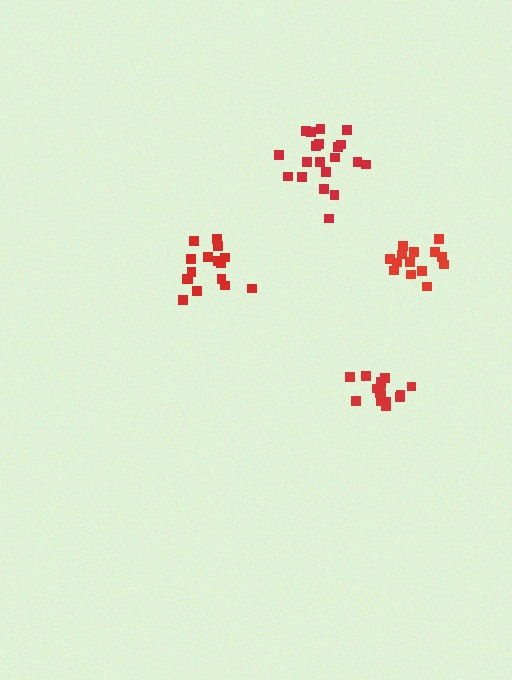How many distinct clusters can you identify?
There are 4 distinct clusters.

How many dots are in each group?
Group 1: 15 dots, Group 2: 16 dots, Group 3: 20 dots, Group 4: 15 dots (66 total).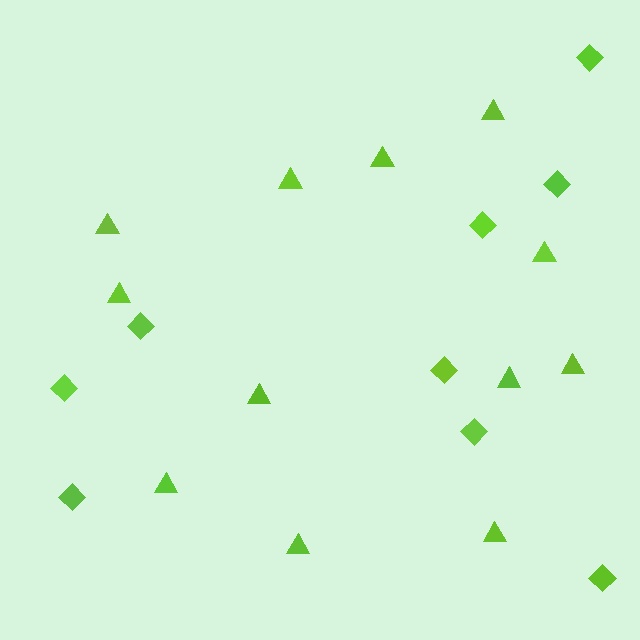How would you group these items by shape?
There are 2 groups: one group of triangles (12) and one group of diamonds (9).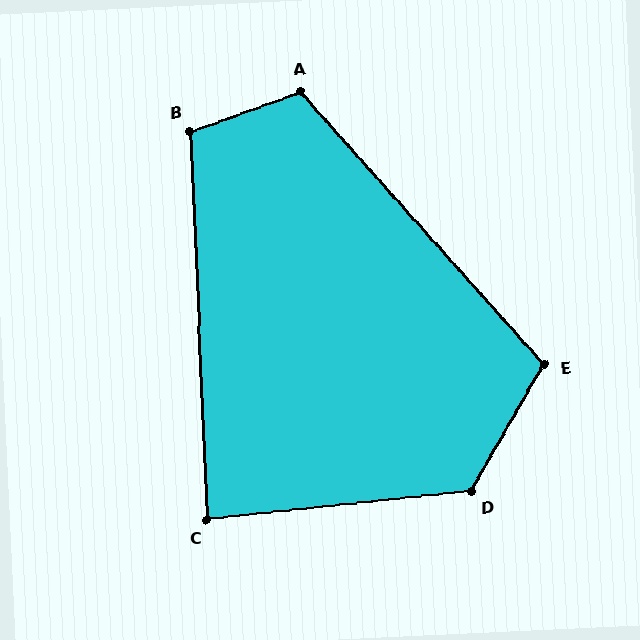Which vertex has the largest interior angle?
D, at approximately 126 degrees.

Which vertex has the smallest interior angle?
C, at approximately 87 degrees.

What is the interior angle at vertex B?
Approximately 107 degrees (obtuse).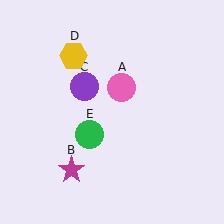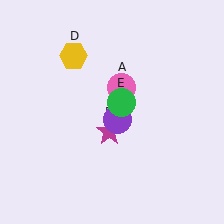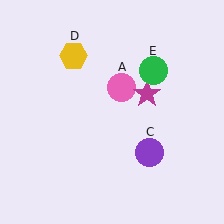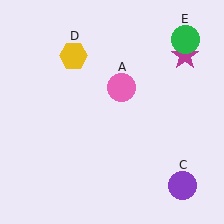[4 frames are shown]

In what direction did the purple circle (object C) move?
The purple circle (object C) moved down and to the right.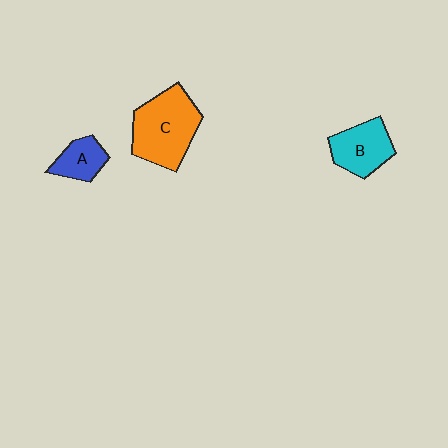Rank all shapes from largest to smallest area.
From largest to smallest: C (orange), B (cyan), A (blue).